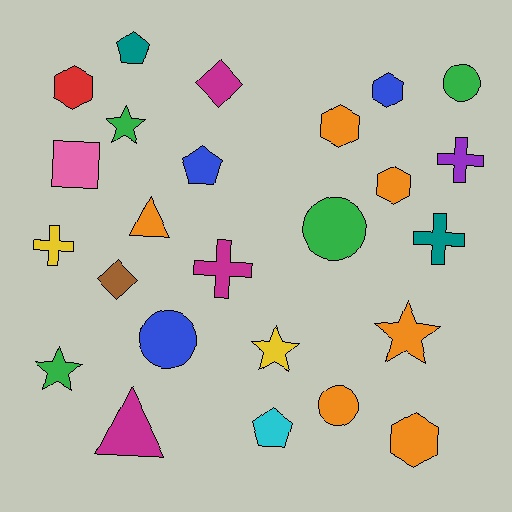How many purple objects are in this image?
There is 1 purple object.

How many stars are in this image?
There are 4 stars.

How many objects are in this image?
There are 25 objects.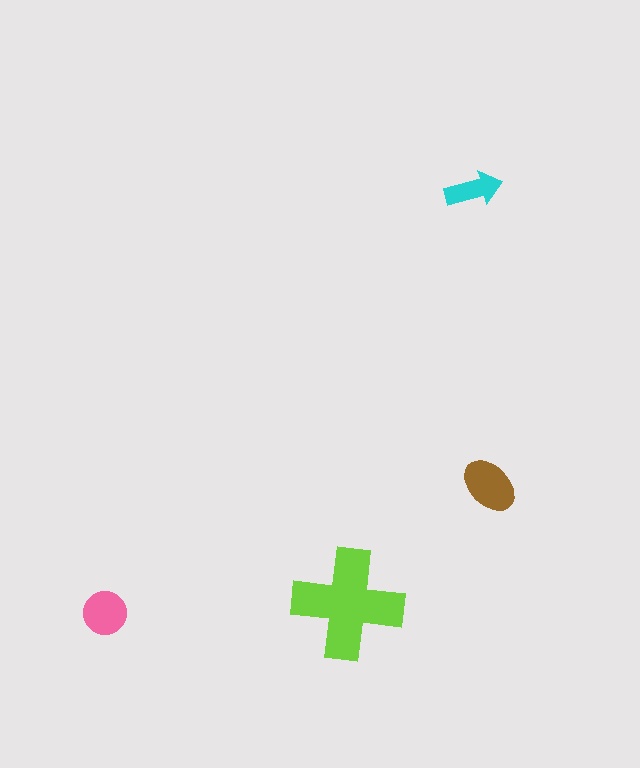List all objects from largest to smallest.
The lime cross, the brown ellipse, the pink circle, the cyan arrow.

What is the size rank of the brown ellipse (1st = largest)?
2nd.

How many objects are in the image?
There are 4 objects in the image.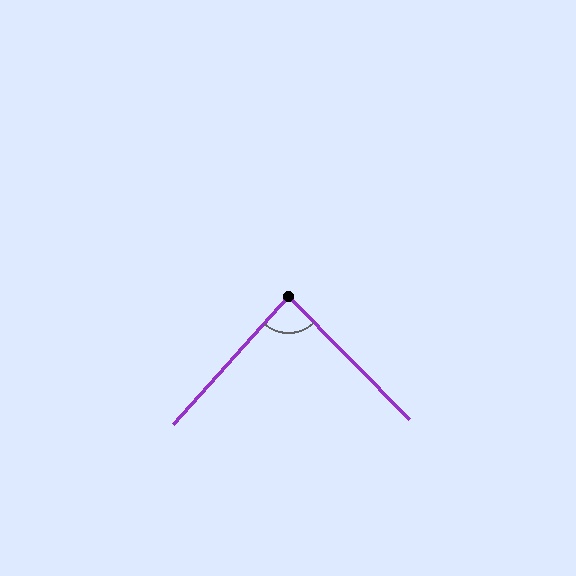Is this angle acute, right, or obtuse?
It is approximately a right angle.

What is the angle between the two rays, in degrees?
Approximately 86 degrees.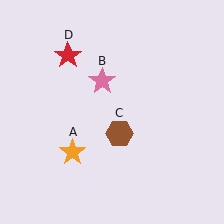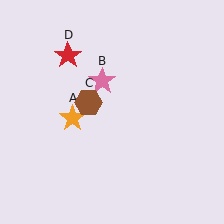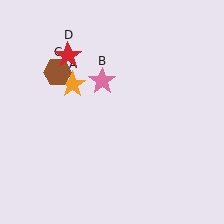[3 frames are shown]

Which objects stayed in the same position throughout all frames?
Pink star (object B) and red star (object D) remained stationary.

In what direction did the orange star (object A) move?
The orange star (object A) moved up.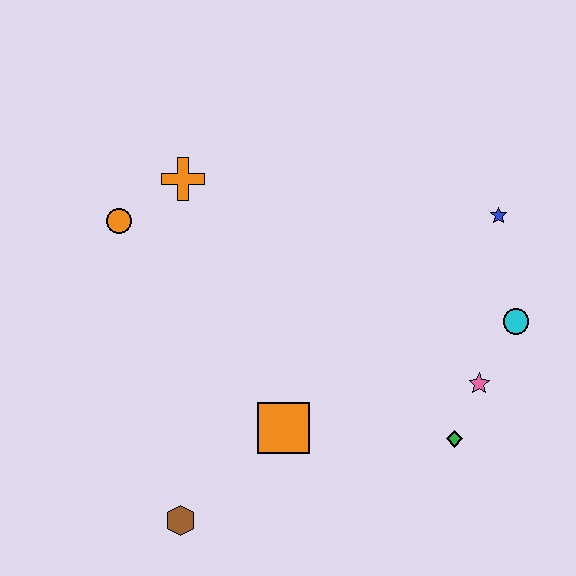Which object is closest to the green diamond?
The pink star is closest to the green diamond.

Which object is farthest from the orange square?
The blue star is farthest from the orange square.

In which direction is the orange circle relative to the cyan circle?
The orange circle is to the left of the cyan circle.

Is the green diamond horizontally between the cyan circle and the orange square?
Yes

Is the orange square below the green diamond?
No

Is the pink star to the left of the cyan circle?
Yes